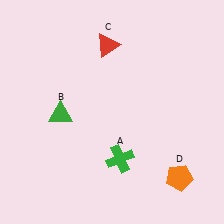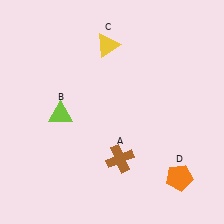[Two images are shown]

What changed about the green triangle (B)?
In Image 1, B is green. In Image 2, it changed to lime.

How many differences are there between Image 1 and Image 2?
There are 3 differences between the two images.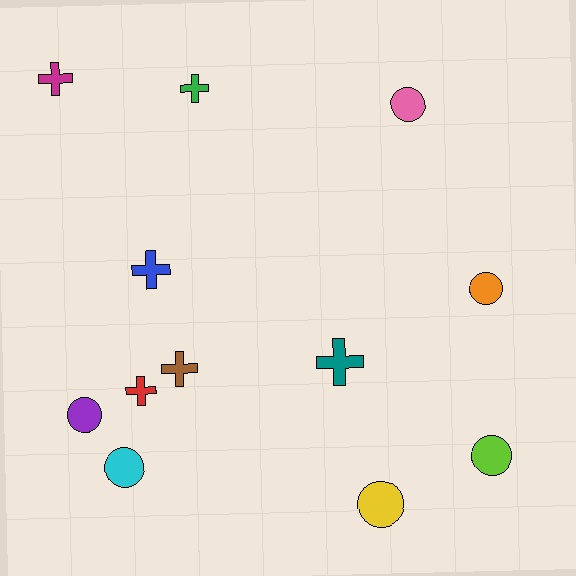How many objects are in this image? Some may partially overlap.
There are 12 objects.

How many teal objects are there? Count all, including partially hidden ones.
There is 1 teal object.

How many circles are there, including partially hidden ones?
There are 6 circles.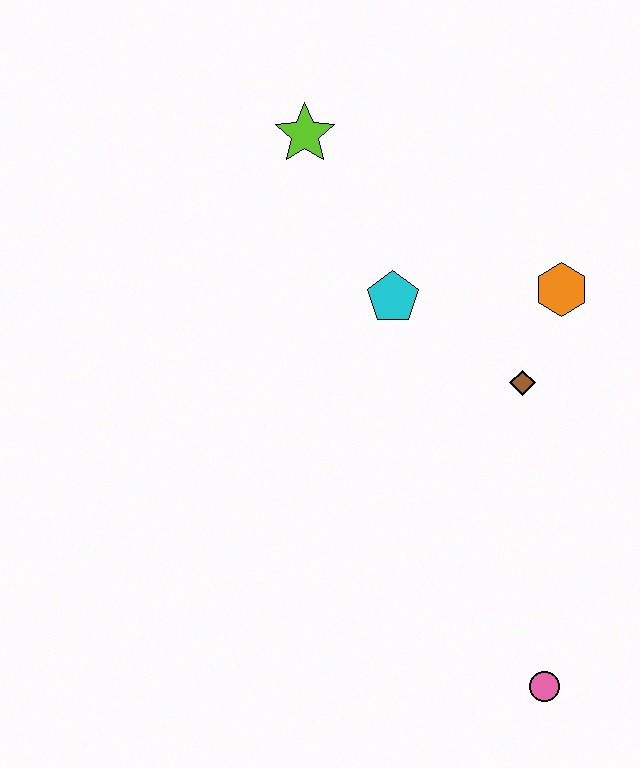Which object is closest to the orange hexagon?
The brown diamond is closest to the orange hexagon.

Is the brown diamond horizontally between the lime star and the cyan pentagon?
No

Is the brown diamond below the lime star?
Yes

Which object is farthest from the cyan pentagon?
The pink circle is farthest from the cyan pentagon.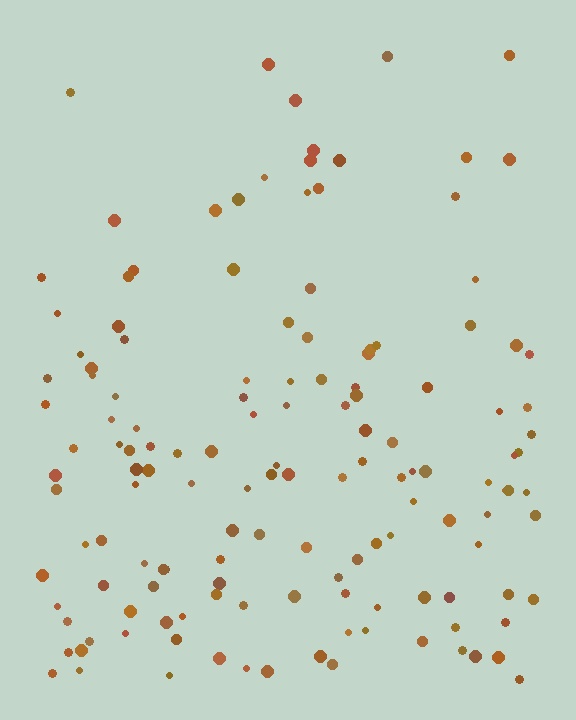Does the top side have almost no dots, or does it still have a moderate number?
Still a moderate number, just noticeably fewer than the bottom.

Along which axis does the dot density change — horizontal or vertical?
Vertical.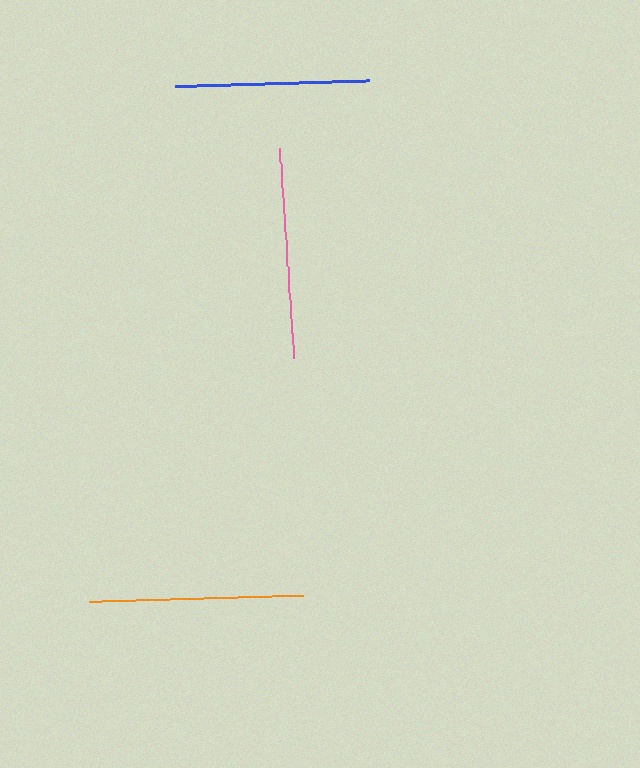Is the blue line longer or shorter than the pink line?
The pink line is longer than the blue line.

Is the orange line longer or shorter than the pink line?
The orange line is longer than the pink line.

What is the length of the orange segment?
The orange segment is approximately 213 pixels long.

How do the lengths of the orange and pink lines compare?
The orange and pink lines are approximately the same length.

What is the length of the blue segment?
The blue segment is approximately 194 pixels long.